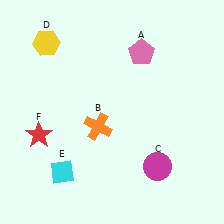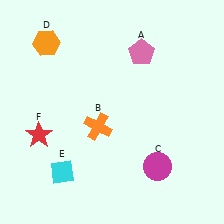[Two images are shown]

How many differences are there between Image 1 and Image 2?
There is 1 difference between the two images.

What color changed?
The hexagon (D) changed from yellow in Image 1 to orange in Image 2.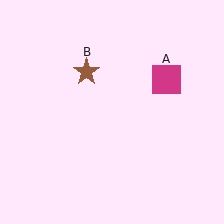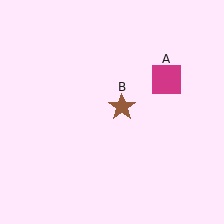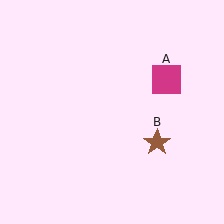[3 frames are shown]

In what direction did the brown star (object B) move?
The brown star (object B) moved down and to the right.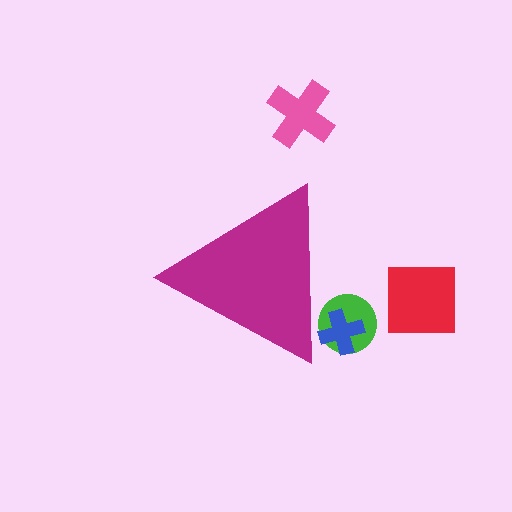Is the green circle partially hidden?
Yes, the green circle is partially hidden behind the magenta triangle.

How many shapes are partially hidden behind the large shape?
2 shapes are partially hidden.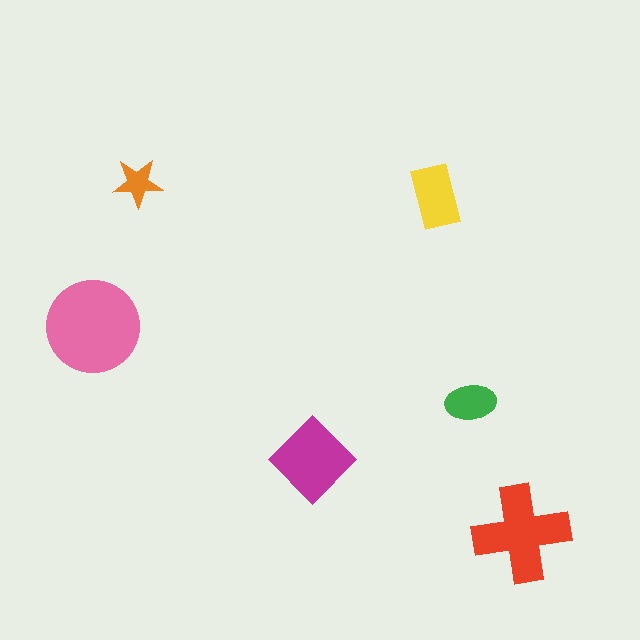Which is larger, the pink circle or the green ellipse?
The pink circle.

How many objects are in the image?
There are 6 objects in the image.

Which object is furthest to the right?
The red cross is rightmost.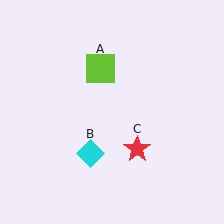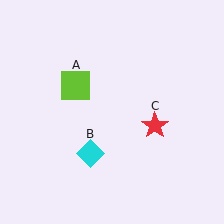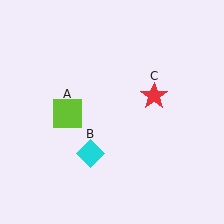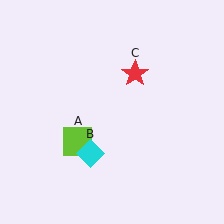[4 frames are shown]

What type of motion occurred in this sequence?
The lime square (object A), red star (object C) rotated counterclockwise around the center of the scene.